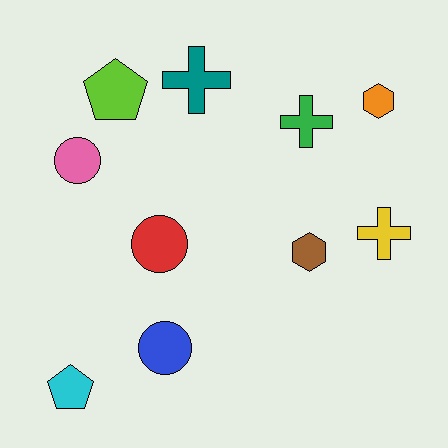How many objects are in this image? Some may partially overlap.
There are 10 objects.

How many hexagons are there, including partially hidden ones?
There are 2 hexagons.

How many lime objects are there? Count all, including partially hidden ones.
There is 1 lime object.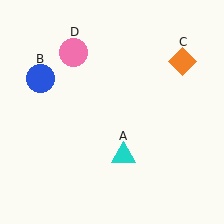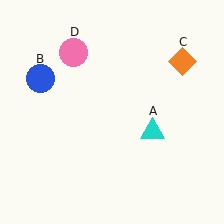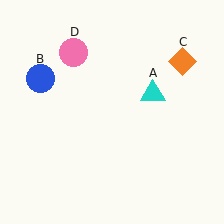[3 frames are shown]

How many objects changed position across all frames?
1 object changed position: cyan triangle (object A).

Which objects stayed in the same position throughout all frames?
Blue circle (object B) and orange diamond (object C) and pink circle (object D) remained stationary.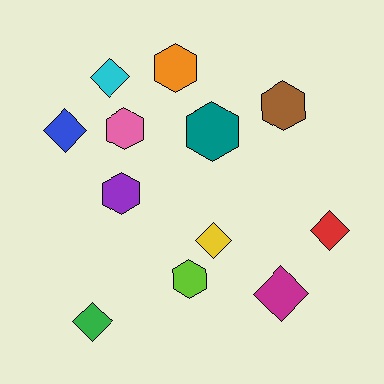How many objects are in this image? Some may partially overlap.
There are 12 objects.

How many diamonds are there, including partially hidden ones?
There are 6 diamonds.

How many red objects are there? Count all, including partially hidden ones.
There is 1 red object.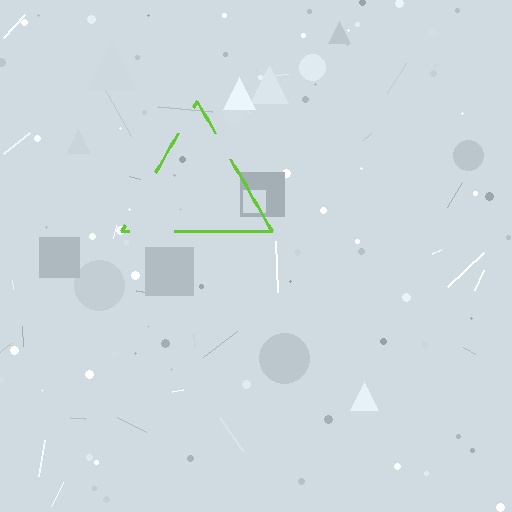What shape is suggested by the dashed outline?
The dashed outline suggests a triangle.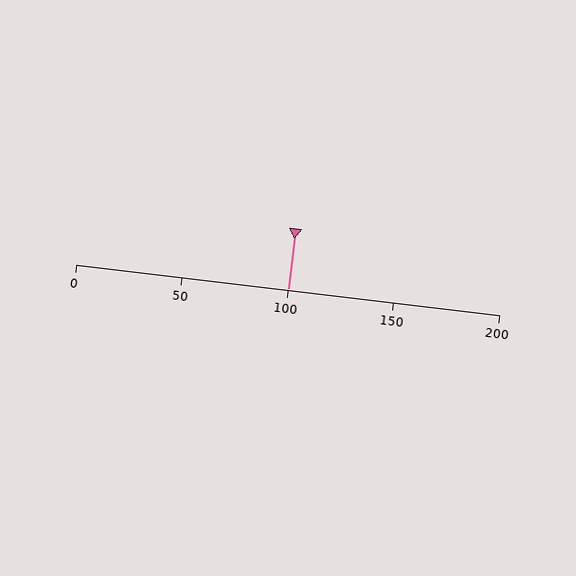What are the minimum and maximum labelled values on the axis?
The axis runs from 0 to 200.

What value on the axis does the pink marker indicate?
The marker indicates approximately 100.